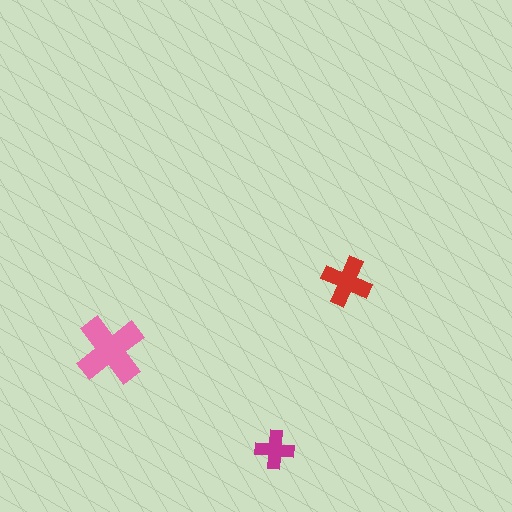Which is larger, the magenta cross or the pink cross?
The pink one.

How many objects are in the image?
There are 3 objects in the image.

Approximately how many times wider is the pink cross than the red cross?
About 1.5 times wider.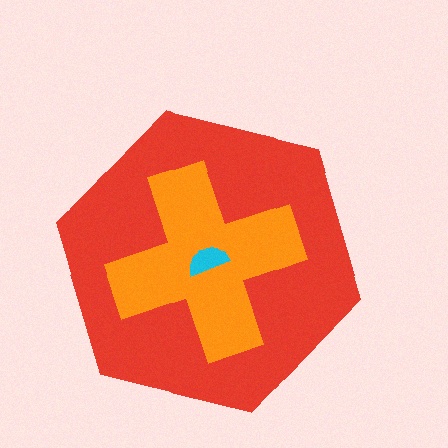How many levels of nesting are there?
3.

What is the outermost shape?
The red hexagon.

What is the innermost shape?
The cyan semicircle.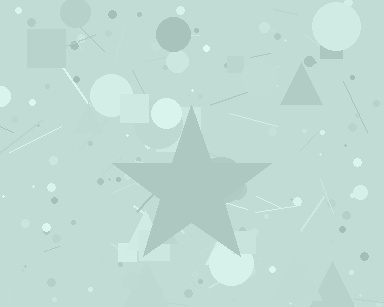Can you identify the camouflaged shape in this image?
The camouflaged shape is a star.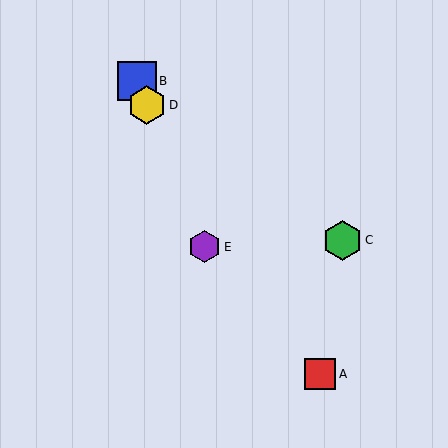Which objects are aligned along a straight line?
Objects B, D, E are aligned along a straight line.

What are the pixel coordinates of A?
Object A is at (320, 374).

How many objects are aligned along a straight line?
3 objects (B, D, E) are aligned along a straight line.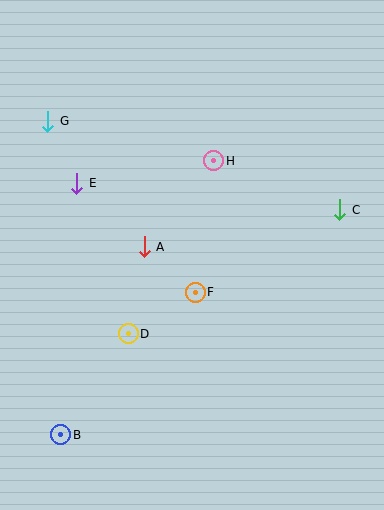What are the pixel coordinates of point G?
Point G is at (48, 121).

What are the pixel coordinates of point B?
Point B is at (61, 435).